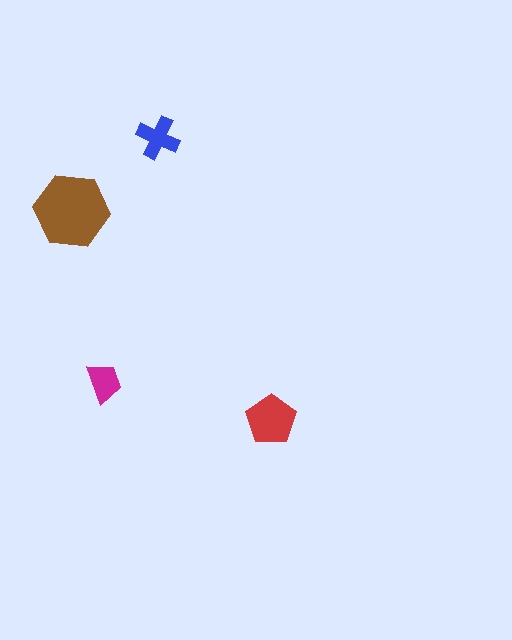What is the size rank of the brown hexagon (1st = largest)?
1st.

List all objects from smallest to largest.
The magenta trapezoid, the blue cross, the red pentagon, the brown hexagon.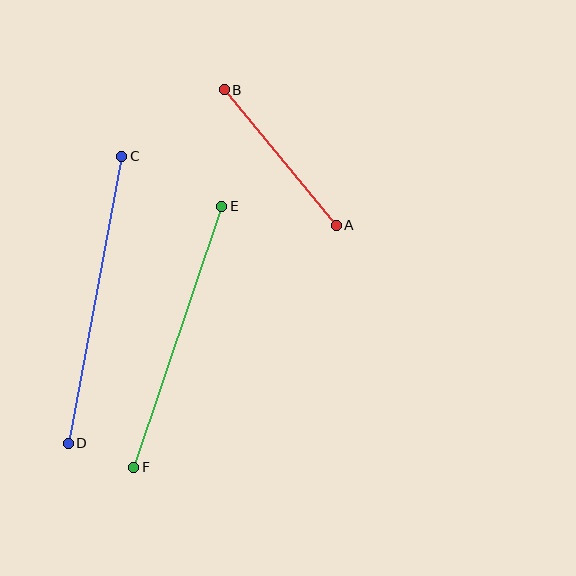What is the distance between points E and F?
The distance is approximately 276 pixels.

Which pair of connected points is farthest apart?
Points C and D are farthest apart.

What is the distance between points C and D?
The distance is approximately 291 pixels.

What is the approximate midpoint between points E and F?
The midpoint is at approximately (178, 337) pixels.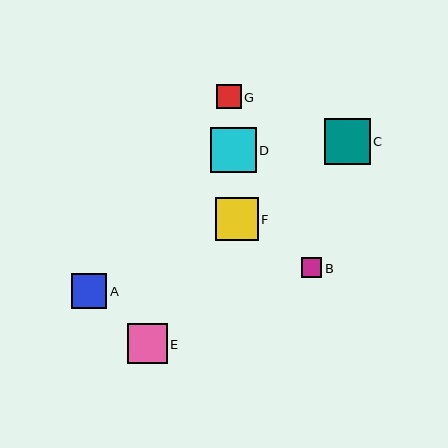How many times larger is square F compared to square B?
Square F is approximately 2.1 times the size of square B.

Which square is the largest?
Square C is the largest with a size of approximately 46 pixels.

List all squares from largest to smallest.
From largest to smallest: C, D, F, E, A, G, B.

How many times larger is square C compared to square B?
Square C is approximately 2.3 times the size of square B.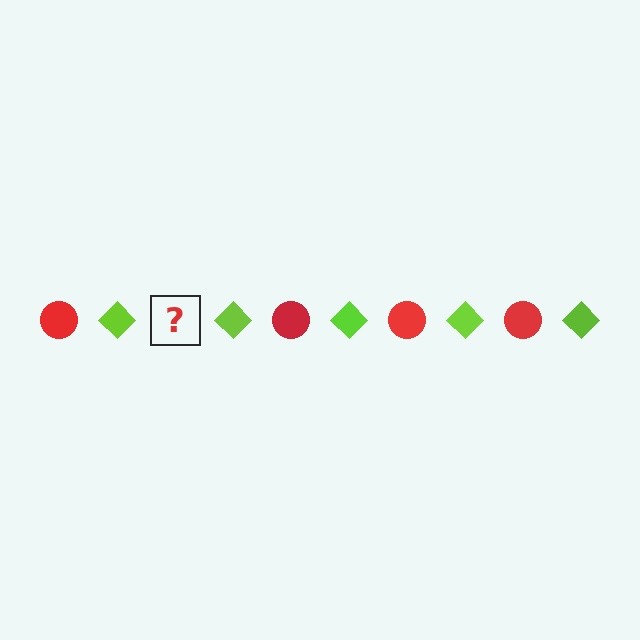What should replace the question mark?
The question mark should be replaced with a red circle.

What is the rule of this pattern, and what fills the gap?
The rule is that the pattern alternates between red circle and lime diamond. The gap should be filled with a red circle.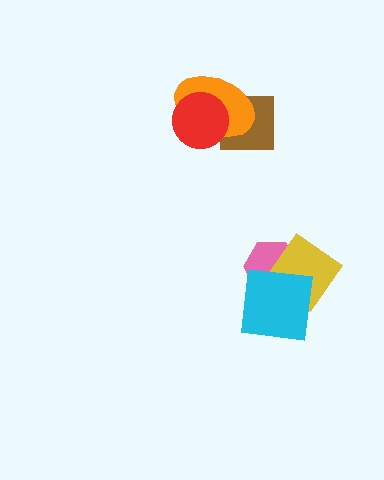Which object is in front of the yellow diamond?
The cyan square is in front of the yellow diamond.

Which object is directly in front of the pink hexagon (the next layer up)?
The yellow diamond is directly in front of the pink hexagon.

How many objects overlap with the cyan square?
2 objects overlap with the cyan square.